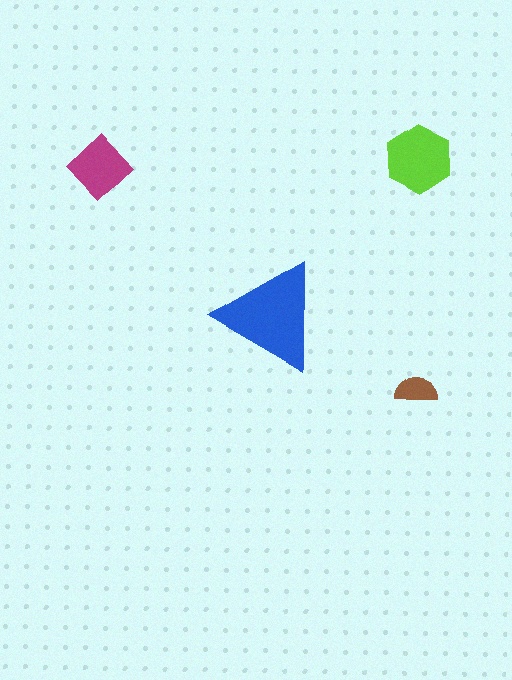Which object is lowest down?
The brown semicircle is bottommost.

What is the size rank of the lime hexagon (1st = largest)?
2nd.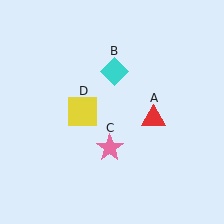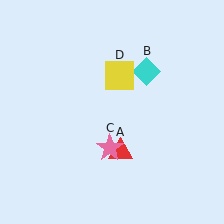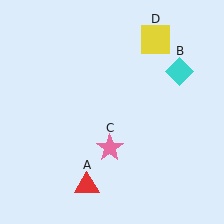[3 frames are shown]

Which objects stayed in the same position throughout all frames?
Pink star (object C) remained stationary.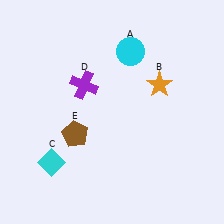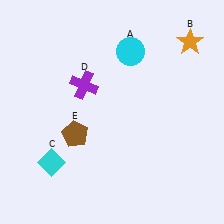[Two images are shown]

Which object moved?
The orange star (B) moved up.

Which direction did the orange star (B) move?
The orange star (B) moved up.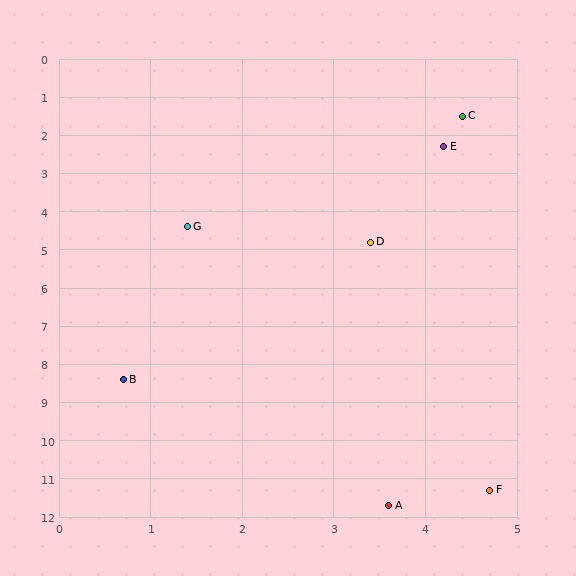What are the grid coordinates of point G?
Point G is at approximately (1.4, 4.4).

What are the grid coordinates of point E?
Point E is at approximately (4.2, 2.3).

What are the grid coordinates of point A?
Point A is at approximately (3.6, 11.7).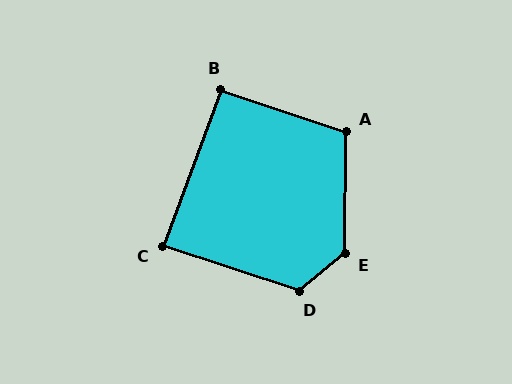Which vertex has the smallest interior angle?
C, at approximately 88 degrees.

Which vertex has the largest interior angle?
E, at approximately 130 degrees.